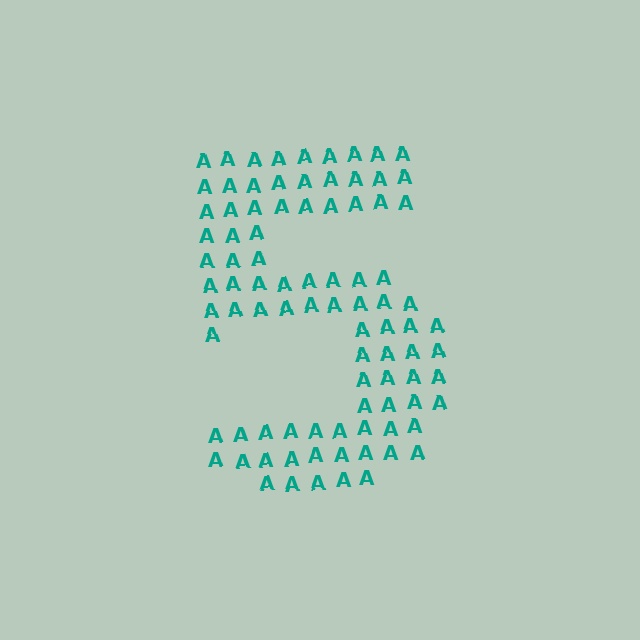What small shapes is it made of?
It is made of small letter A's.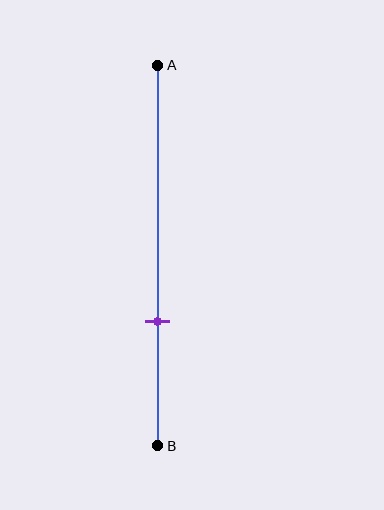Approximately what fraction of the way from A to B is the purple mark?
The purple mark is approximately 65% of the way from A to B.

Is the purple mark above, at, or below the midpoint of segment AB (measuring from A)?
The purple mark is below the midpoint of segment AB.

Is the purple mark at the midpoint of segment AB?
No, the mark is at about 65% from A, not at the 50% midpoint.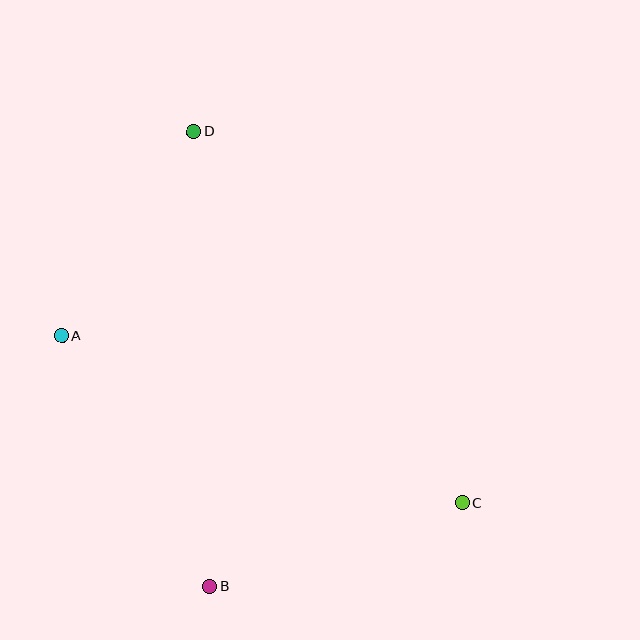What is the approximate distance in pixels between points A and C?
The distance between A and C is approximately 434 pixels.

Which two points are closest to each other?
Points A and D are closest to each other.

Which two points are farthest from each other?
Points C and D are farthest from each other.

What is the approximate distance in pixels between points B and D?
The distance between B and D is approximately 455 pixels.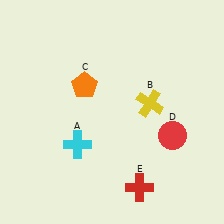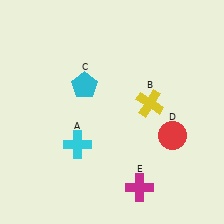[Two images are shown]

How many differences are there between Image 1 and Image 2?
There are 2 differences between the two images.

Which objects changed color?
C changed from orange to cyan. E changed from red to magenta.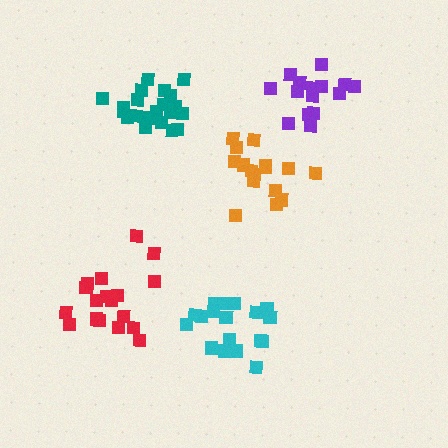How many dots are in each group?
Group 1: 21 dots, Group 2: 16 dots, Group 3: 18 dots, Group 4: 15 dots, Group 5: 18 dots (88 total).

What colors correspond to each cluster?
The clusters are colored: teal, orange, cyan, purple, red.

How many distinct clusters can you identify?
There are 5 distinct clusters.